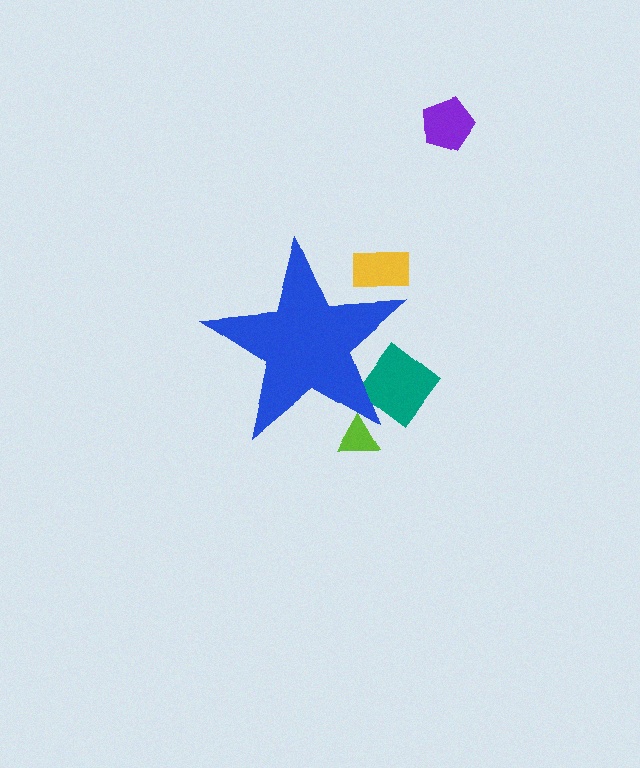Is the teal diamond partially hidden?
Yes, the teal diamond is partially hidden behind the blue star.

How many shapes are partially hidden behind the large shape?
3 shapes are partially hidden.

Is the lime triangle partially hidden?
Yes, the lime triangle is partially hidden behind the blue star.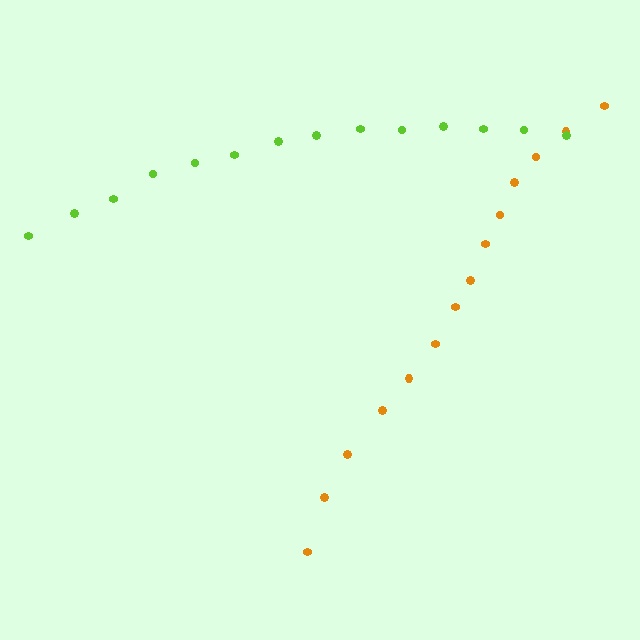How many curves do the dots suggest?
There are 2 distinct paths.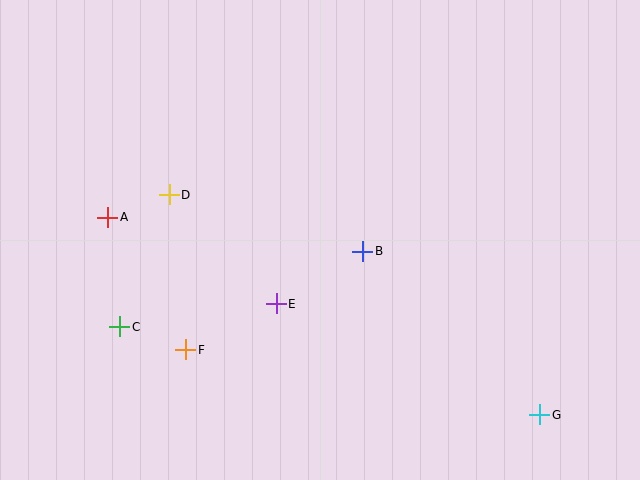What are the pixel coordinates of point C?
Point C is at (120, 327).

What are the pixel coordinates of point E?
Point E is at (276, 304).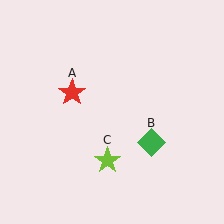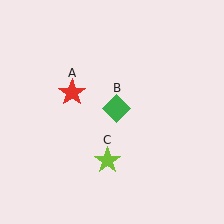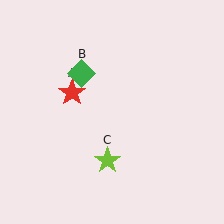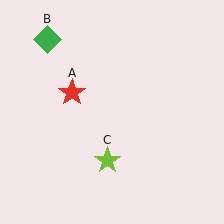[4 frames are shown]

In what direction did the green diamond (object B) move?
The green diamond (object B) moved up and to the left.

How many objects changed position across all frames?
1 object changed position: green diamond (object B).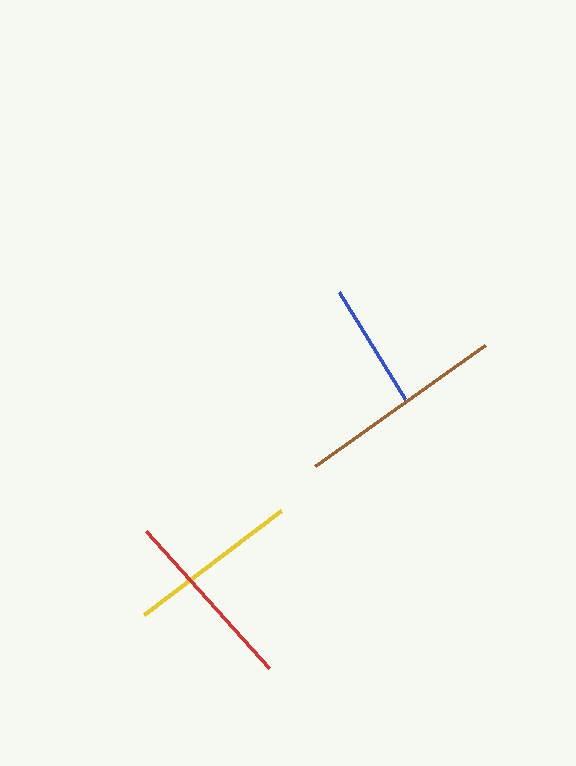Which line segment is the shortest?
The blue line is the shortest at approximately 126 pixels.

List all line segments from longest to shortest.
From longest to shortest: brown, red, yellow, blue.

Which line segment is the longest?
The brown line is the longest at approximately 209 pixels.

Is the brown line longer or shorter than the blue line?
The brown line is longer than the blue line.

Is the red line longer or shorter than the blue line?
The red line is longer than the blue line.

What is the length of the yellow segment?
The yellow segment is approximately 173 pixels long.